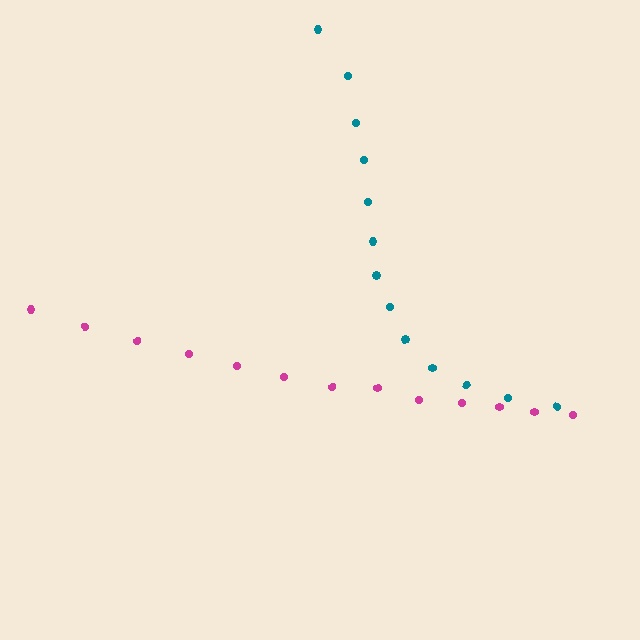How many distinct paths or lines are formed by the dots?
There are 2 distinct paths.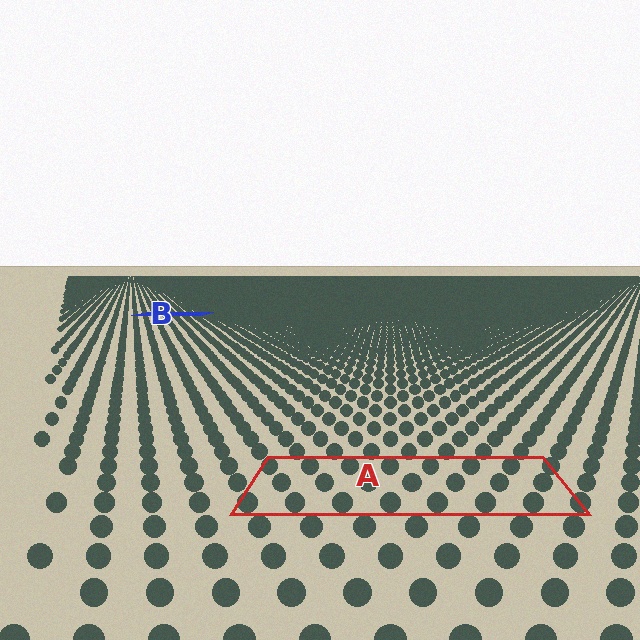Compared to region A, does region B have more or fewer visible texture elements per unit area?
Region B has more texture elements per unit area — they are packed more densely because it is farther away.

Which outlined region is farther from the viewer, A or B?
Region B is farther from the viewer — the texture elements inside it appear smaller and more densely packed.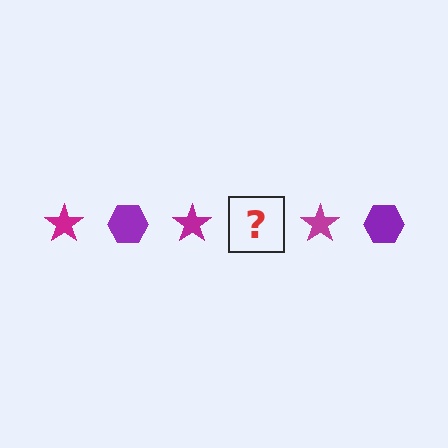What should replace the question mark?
The question mark should be replaced with a purple hexagon.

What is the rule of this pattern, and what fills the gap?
The rule is that the pattern alternates between magenta star and purple hexagon. The gap should be filled with a purple hexagon.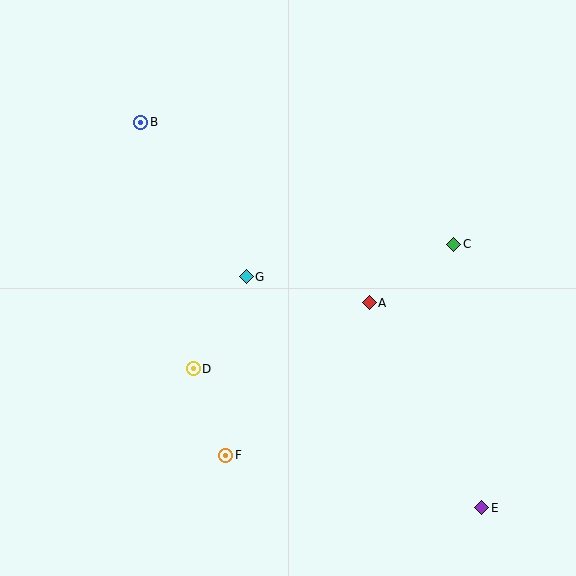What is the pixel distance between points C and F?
The distance between C and F is 311 pixels.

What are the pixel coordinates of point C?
Point C is at (454, 244).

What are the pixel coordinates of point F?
Point F is at (226, 455).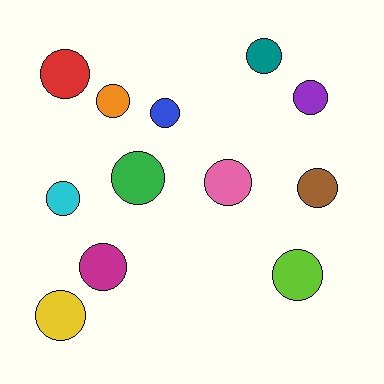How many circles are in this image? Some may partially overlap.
There are 12 circles.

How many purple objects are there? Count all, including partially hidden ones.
There is 1 purple object.